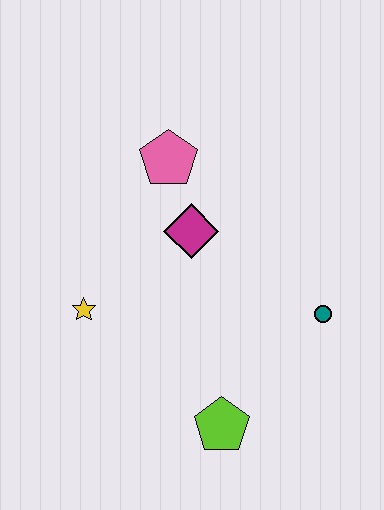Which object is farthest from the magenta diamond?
The lime pentagon is farthest from the magenta diamond.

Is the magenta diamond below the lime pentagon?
No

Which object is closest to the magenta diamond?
The pink pentagon is closest to the magenta diamond.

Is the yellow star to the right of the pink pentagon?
No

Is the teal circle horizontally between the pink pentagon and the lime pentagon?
No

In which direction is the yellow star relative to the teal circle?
The yellow star is to the left of the teal circle.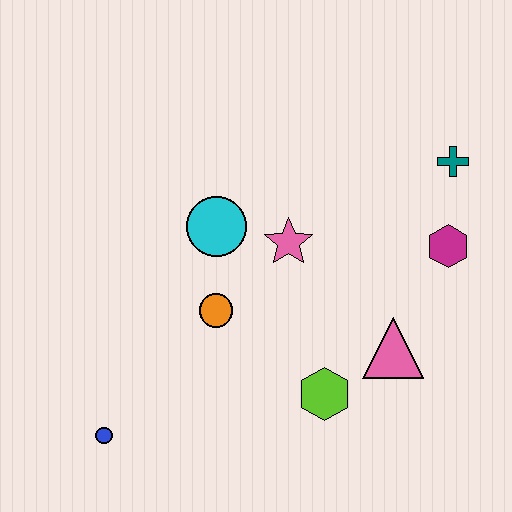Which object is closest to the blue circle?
The orange circle is closest to the blue circle.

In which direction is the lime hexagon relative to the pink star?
The lime hexagon is below the pink star.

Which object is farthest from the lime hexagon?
The teal cross is farthest from the lime hexagon.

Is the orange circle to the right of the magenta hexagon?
No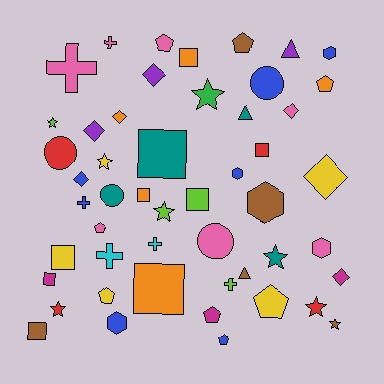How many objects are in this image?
There are 50 objects.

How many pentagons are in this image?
There are 8 pentagons.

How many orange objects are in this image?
There are 5 orange objects.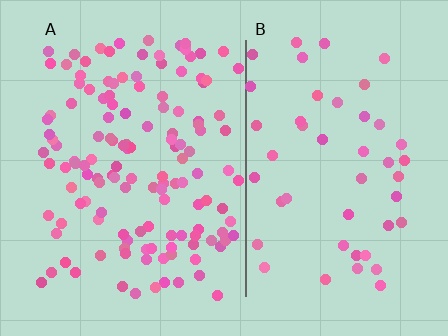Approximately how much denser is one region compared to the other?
Approximately 2.8× — region A over region B.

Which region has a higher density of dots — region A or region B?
A (the left).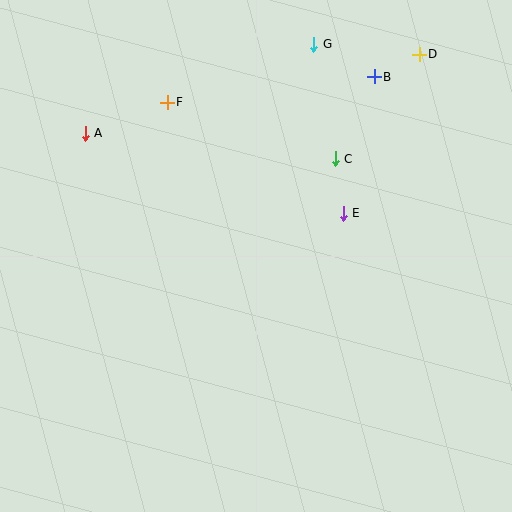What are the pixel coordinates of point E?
Point E is at (343, 213).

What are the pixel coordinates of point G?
Point G is at (314, 44).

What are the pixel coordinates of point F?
Point F is at (167, 102).